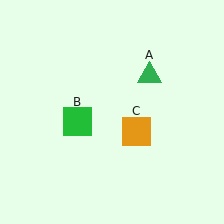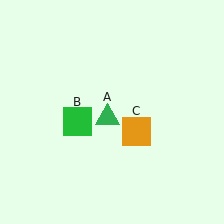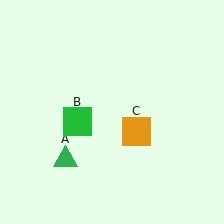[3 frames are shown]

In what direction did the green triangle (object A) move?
The green triangle (object A) moved down and to the left.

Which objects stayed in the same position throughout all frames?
Green square (object B) and orange square (object C) remained stationary.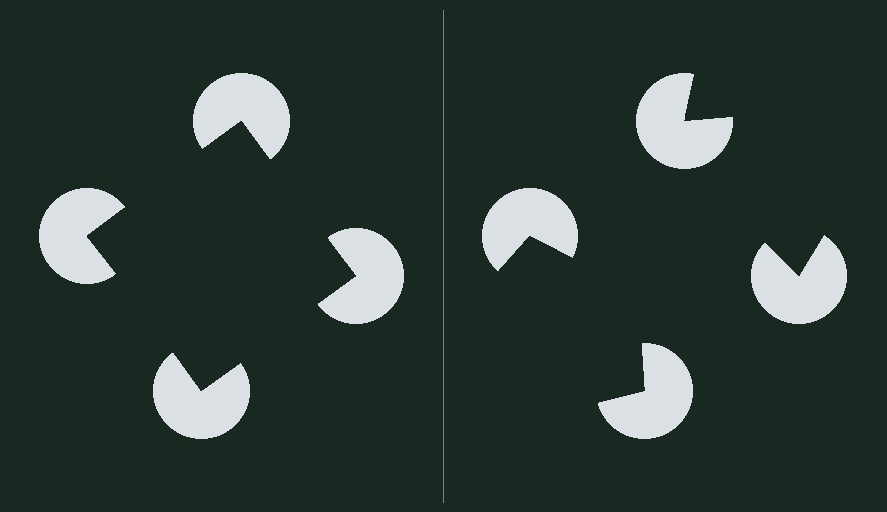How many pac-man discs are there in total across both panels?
8 — 4 on each side.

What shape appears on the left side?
An illusory square.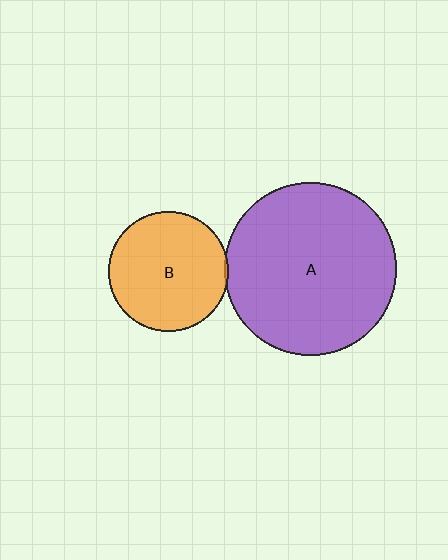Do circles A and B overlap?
Yes.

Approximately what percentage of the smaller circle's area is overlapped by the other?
Approximately 5%.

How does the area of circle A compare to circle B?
Approximately 2.1 times.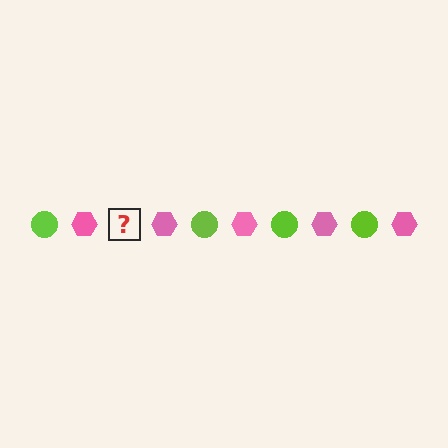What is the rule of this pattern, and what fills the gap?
The rule is that the pattern alternates between lime circle and pink hexagon. The gap should be filled with a lime circle.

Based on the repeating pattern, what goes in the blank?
The blank should be a lime circle.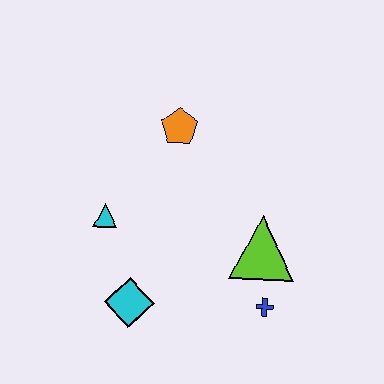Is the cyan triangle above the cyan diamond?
Yes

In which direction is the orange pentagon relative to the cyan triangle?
The orange pentagon is above the cyan triangle.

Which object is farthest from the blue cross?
The orange pentagon is farthest from the blue cross.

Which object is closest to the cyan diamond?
The cyan triangle is closest to the cyan diamond.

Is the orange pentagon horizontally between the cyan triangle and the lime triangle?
Yes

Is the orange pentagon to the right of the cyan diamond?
Yes